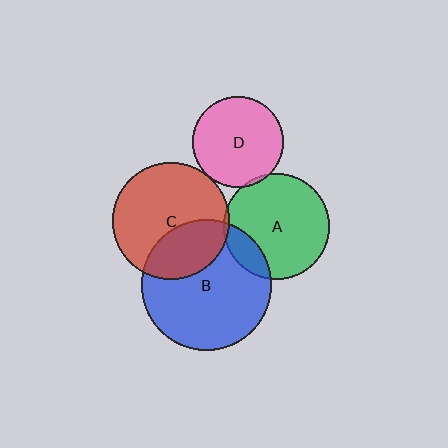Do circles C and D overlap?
Yes.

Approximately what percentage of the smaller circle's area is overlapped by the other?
Approximately 5%.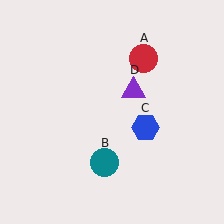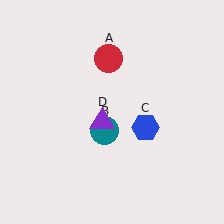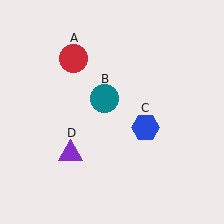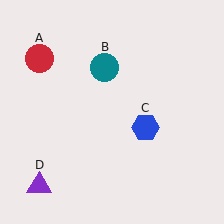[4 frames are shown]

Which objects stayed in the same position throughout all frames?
Blue hexagon (object C) remained stationary.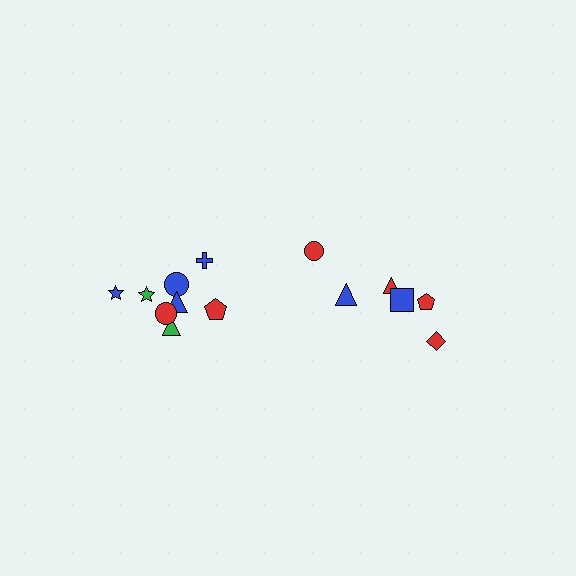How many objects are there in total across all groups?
There are 14 objects.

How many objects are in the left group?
There are 8 objects.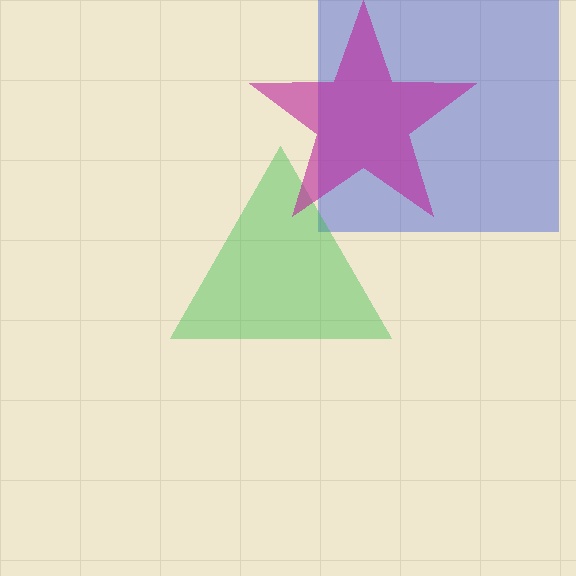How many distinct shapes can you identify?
There are 3 distinct shapes: a blue square, a green triangle, a magenta star.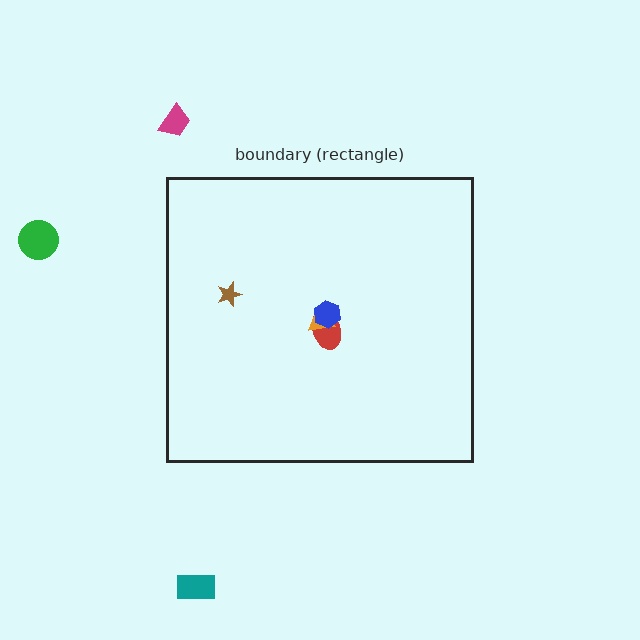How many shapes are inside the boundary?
4 inside, 3 outside.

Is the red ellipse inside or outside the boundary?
Inside.